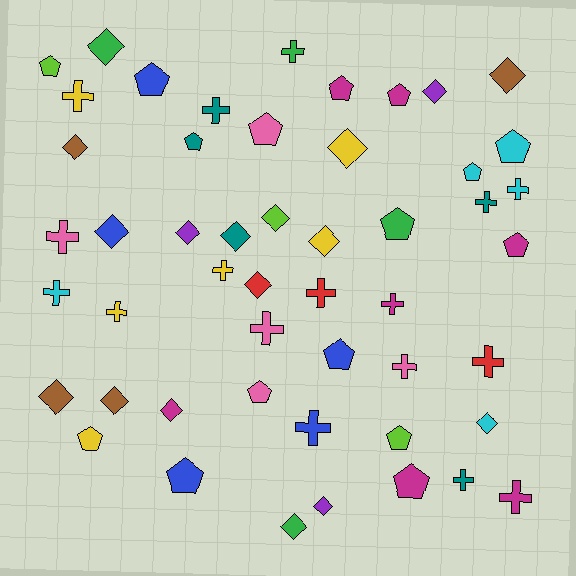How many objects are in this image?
There are 50 objects.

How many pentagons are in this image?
There are 16 pentagons.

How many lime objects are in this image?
There are 3 lime objects.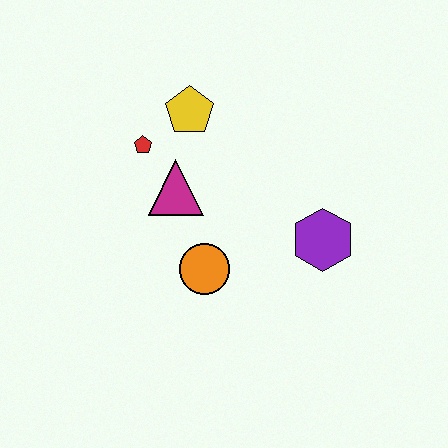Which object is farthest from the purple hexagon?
The red pentagon is farthest from the purple hexagon.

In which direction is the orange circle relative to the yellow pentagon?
The orange circle is below the yellow pentagon.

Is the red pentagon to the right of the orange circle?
No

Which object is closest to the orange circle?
The magenta triangle is closest to the orange circle.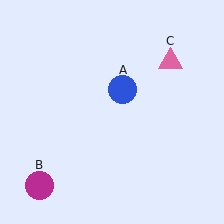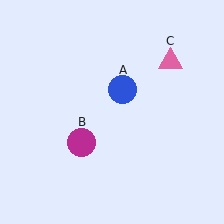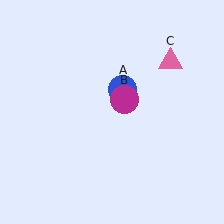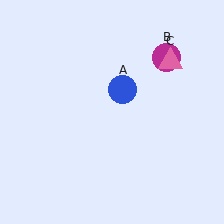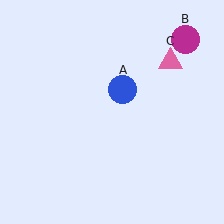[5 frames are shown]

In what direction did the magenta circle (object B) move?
The magenta circle (object B) moved up and to the right.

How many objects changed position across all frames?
1 object changed position: magenta circle (object B).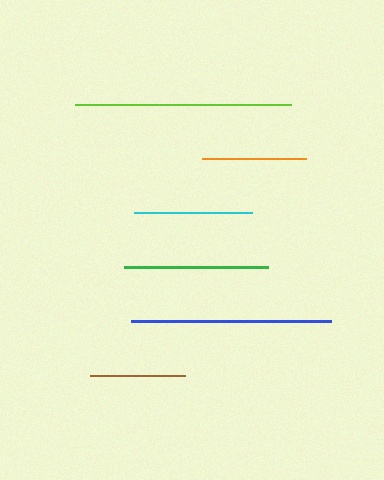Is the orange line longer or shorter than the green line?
The green line is longer than the orange line.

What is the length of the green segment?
The green segment is approximately 144 pixels long.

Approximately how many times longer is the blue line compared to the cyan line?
The blue line is approximately 1.7 times the length of the cyan line.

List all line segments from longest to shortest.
From longest to shortest: lime, blue, green, cyan, orange, brown.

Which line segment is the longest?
The lime line is the longest at approximately 216 pixels.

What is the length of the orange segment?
The orange segment is approximately 104 pixels long.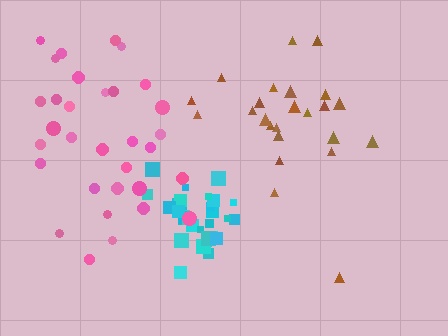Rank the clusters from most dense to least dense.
cyan, brown, pink.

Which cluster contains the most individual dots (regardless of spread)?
Pink (32).